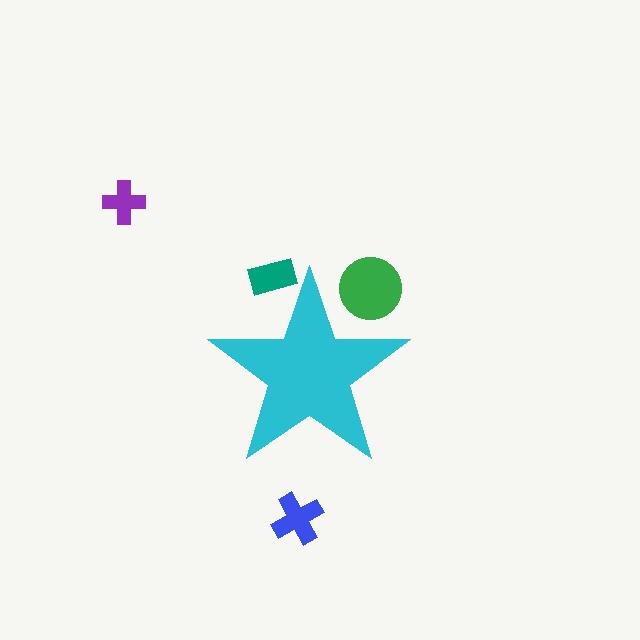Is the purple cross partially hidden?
No, the purple cross is fully visible.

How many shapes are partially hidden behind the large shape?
2 shapes are partially hidden.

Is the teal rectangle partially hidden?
Yes, the teal rectangle is partially hidden behind the cyan star.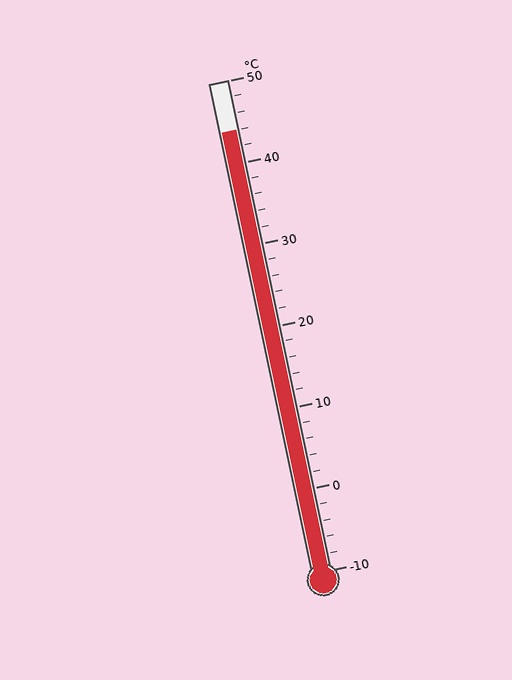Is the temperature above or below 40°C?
The temperature is above 40°C.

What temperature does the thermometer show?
The thermometer shows approximately 44°C.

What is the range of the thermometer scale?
The thermometer scale ranges from -10°C to 50°C.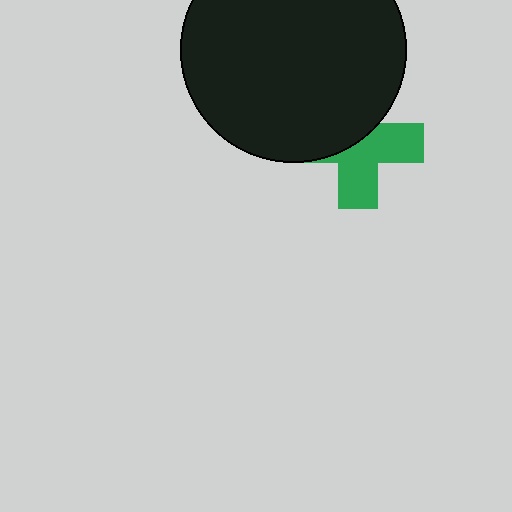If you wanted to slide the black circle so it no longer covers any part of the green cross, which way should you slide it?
Slide it up — that is the most direct way to separate the two shapes.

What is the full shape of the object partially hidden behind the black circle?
The partially hidden object is a green cross.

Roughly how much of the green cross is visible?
About half of it is visible (roughly 52%).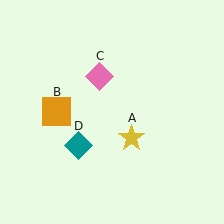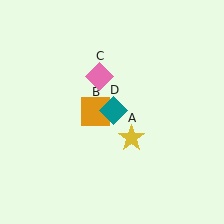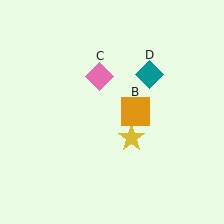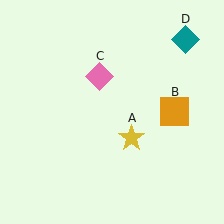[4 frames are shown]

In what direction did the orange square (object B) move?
The orange square (object B) moved right.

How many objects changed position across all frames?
2 objects changed position: orange square (object B), teal diamond (object D).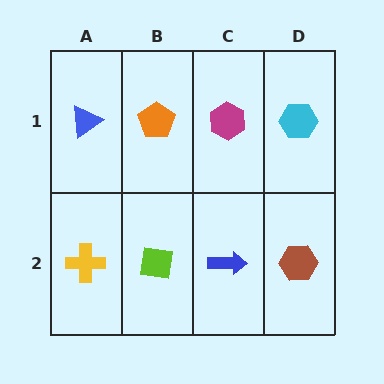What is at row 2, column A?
A yellow cross.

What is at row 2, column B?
A lime square.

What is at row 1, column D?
A cyan hexagon.